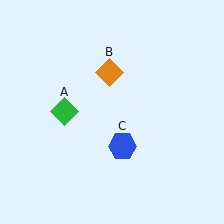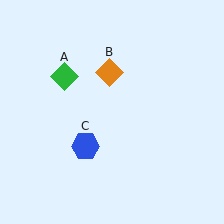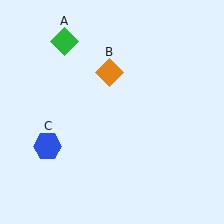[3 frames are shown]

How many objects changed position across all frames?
2 objects changed position: green diamond (object A), blue hexagon (object C).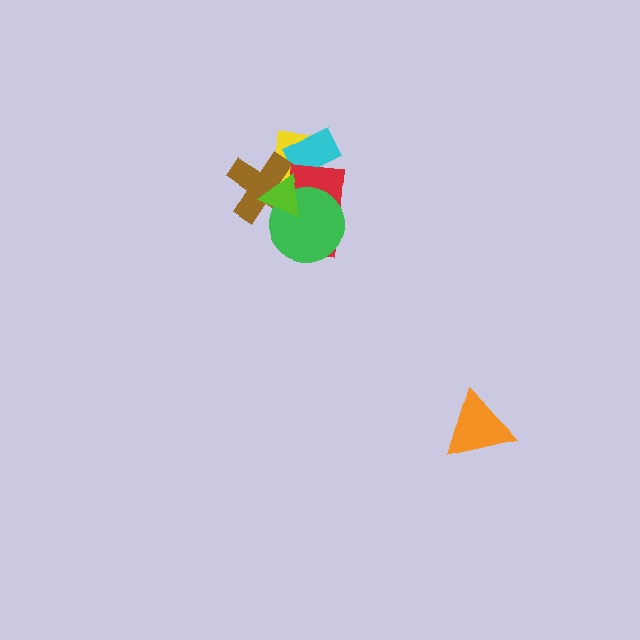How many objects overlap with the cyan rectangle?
2 objects overlap with the cyan rectangle.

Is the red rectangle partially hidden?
Yes, it is partially covered by another shape.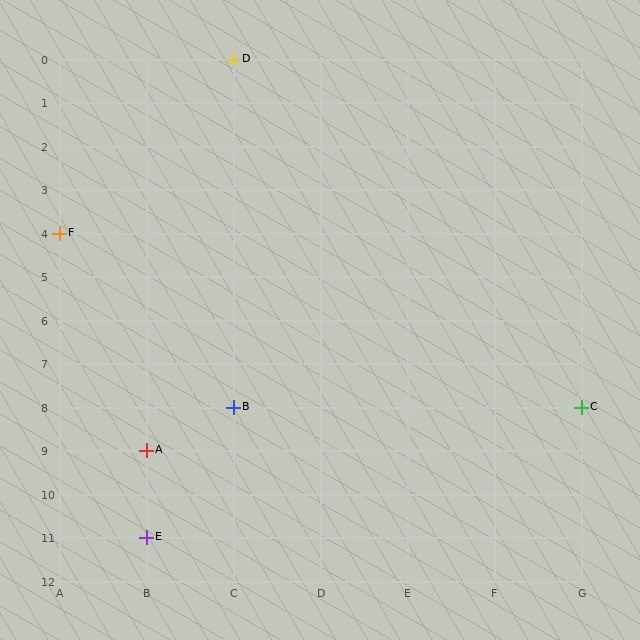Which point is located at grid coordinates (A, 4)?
Point F is at (A, 4).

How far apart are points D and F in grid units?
Points D and F are 2 columns and 4 rows apart (about 4.5 grid units diagonally).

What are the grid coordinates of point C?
Point C is at grid coordinates (G, 8).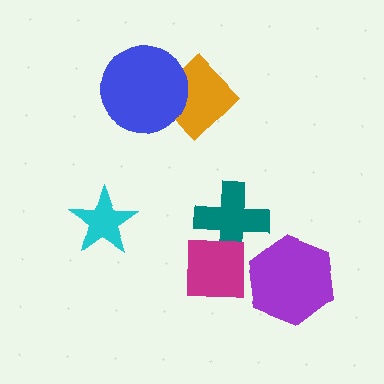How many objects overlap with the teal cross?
1 object overlaps with the teal cross.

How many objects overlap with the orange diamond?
1 object overlaps with the orange diamond.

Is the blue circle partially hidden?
No, no other shape covers it.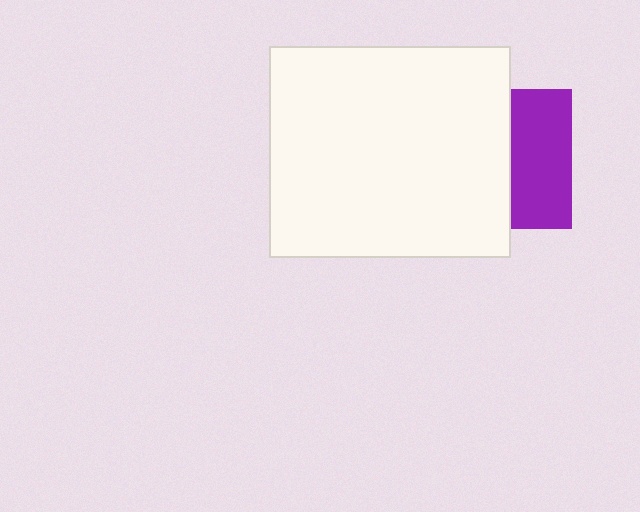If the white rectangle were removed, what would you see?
You would see the complete purple square.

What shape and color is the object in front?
The object in front is a white rectangle.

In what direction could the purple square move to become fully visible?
The purple square could move right. That would shift it out from behind the white rectangle entirely.